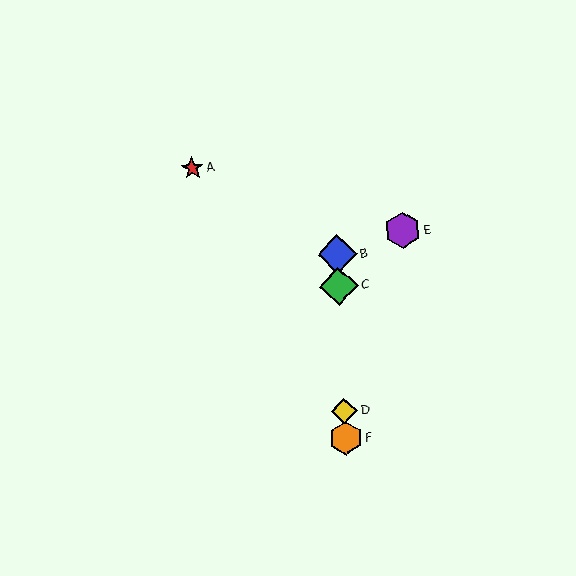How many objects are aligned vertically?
4 objects (B, C, D, F) are aligned vertically.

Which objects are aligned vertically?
Objects B, C, D, F are aligned vertically.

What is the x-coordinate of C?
Object C is at x≈339.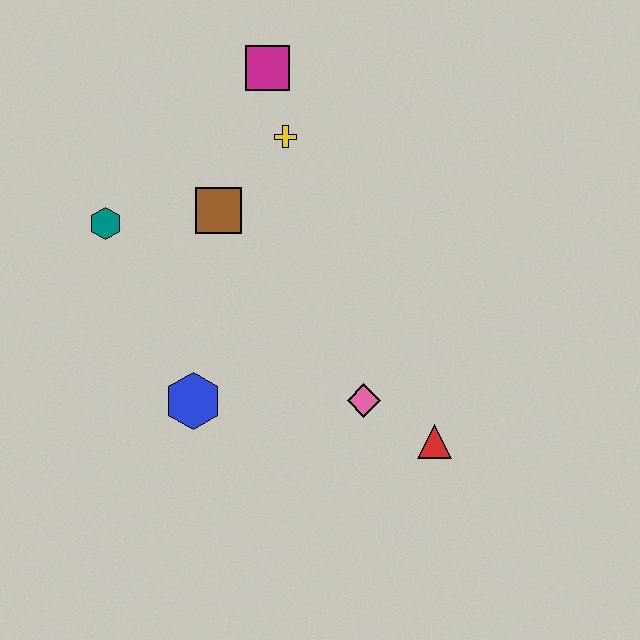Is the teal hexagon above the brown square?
No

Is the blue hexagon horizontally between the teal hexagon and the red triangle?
Yes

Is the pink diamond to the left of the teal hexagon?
No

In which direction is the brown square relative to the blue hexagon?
The brown square is above the blue hexagon.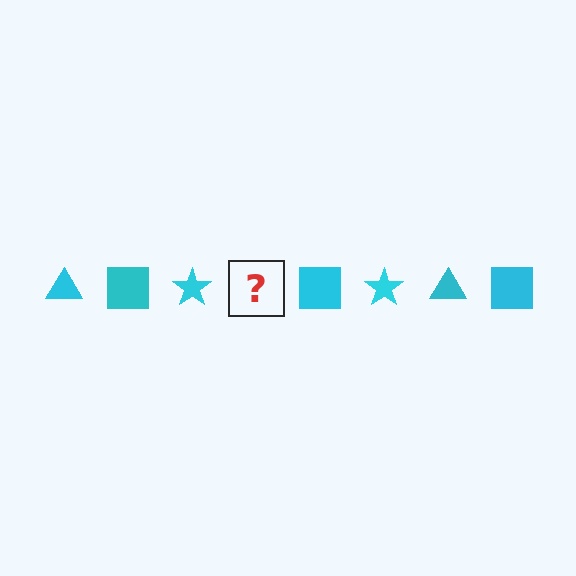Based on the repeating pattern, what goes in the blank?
The blank should be a cyan triangle.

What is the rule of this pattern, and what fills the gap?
The rule is that the pattern cycles through triangle, square, star shapes in cyan. The gap should be filled with a cyan triangle.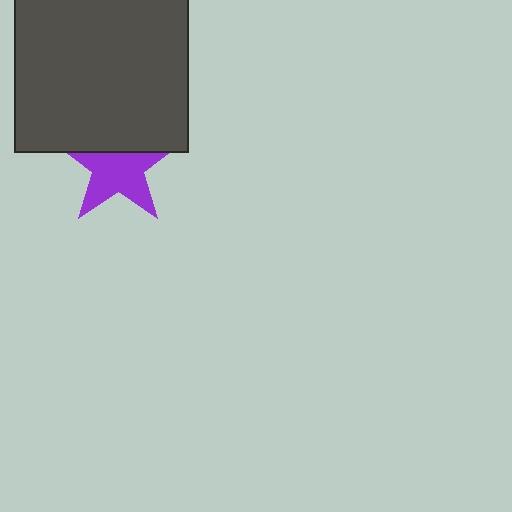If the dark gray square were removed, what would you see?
You would see the complete purple star.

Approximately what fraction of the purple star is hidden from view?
Roughly 36% of the purple star is hidden behind the dark gray square.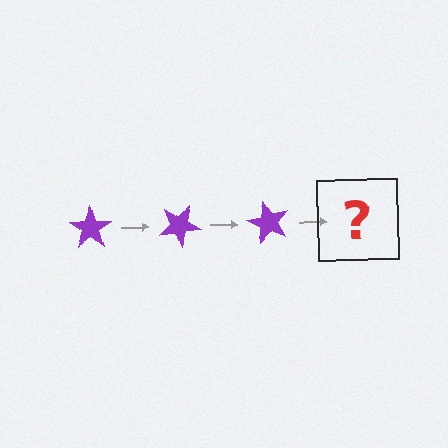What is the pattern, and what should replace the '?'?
The pattern is that the star rotates 30 degrees each step. The '?' should be a purple star rotated 90 degrees.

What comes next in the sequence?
The next element should be a purple star rotated 90 degrees.